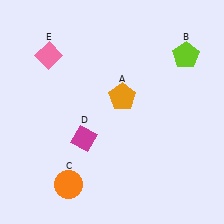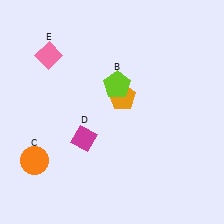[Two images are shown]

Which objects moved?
The objects that moved are: the lime pentagon (B), the orange circle (C).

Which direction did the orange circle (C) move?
The orange circle (C) moved left.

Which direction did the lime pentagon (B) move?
The lime pentagon (B) moved left.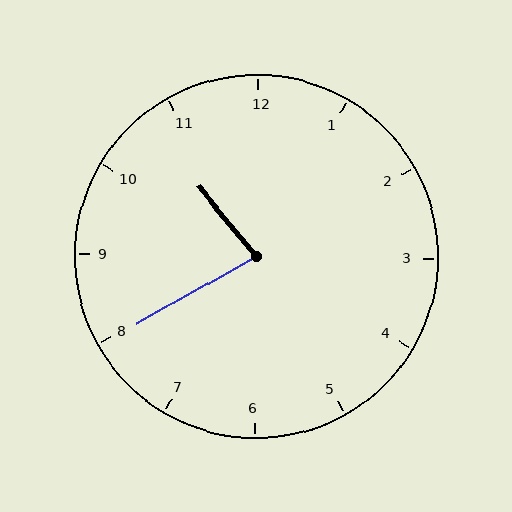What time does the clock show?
10:40.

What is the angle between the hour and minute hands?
Approximately 80 degrees.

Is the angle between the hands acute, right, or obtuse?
It is acute.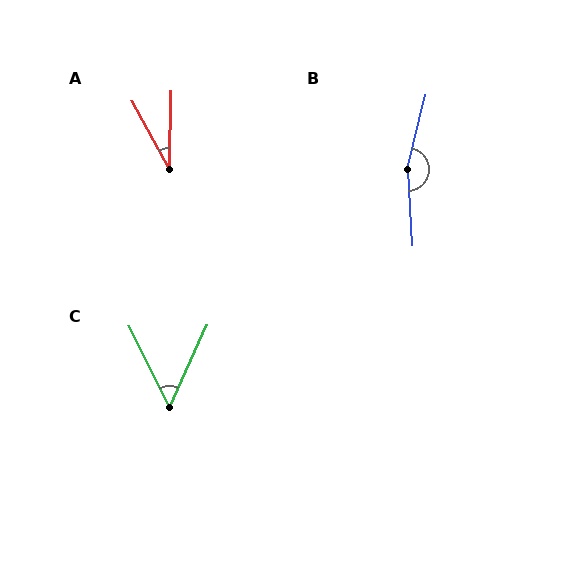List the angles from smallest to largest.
A (30°), C (51°), B (163°).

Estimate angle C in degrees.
Approximately 51 degrees.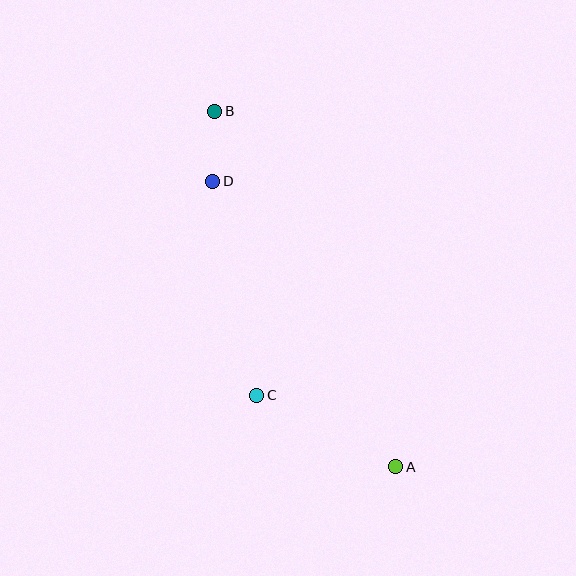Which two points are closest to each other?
Points B and D are closest to each other.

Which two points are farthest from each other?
Points A and B are farthest from each other.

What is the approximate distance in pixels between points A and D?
The distance between A and D is approximately 339 pixels.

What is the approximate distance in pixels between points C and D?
The distance between C and D is approximately 218 pixels.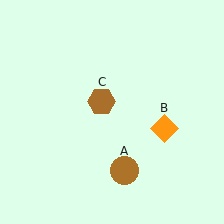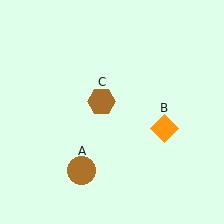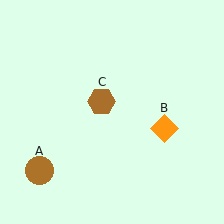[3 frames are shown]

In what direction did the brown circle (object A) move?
The brown circle (object A) moved left.